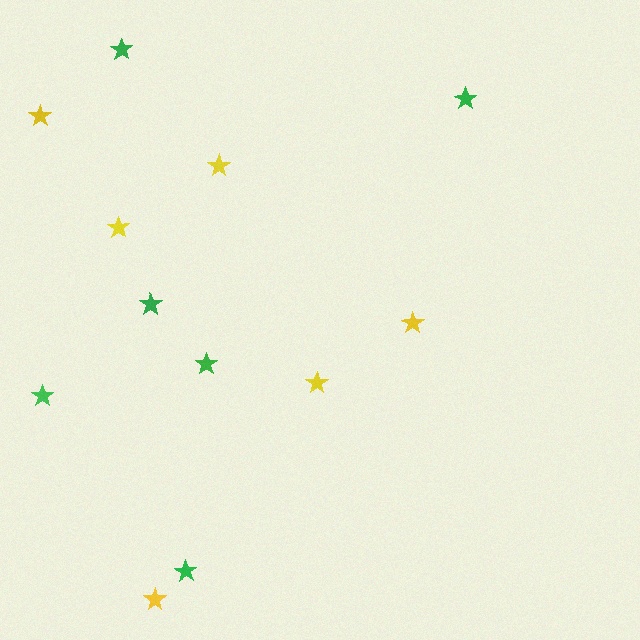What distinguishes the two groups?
There are 2 groups: one group of yellow stars (6) and one group of green stars (6).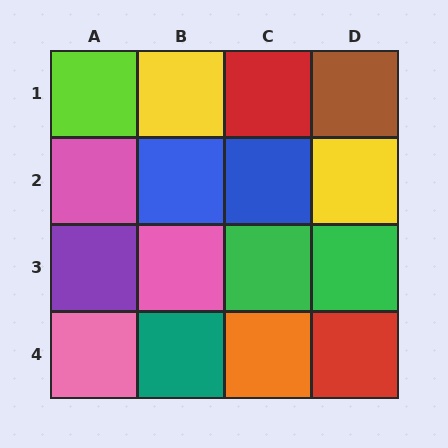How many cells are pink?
3 cells are pink.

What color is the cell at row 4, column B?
Teal.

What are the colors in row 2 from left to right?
Pink, blue, blue, yellow.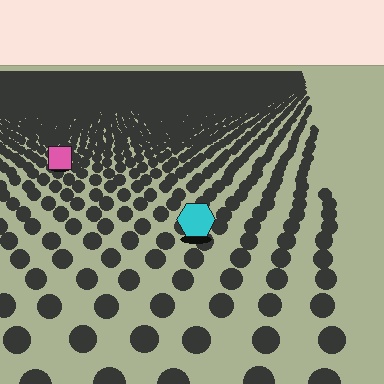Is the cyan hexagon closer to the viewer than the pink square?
Yes. The cyan hexagon is closer — you can tell from the texture gradient: the ground texture is coarser near it.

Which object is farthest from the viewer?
The pink square is farthest from the viewer. It appears smaller and the ground texture around it is denser.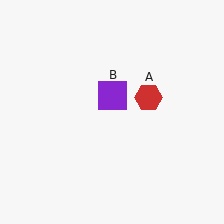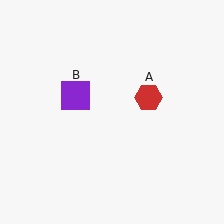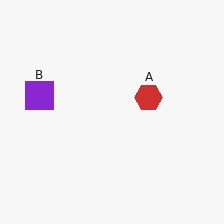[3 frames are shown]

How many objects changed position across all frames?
1 object changed position: purple square (object B).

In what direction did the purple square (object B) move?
The purple square (object B) moved left.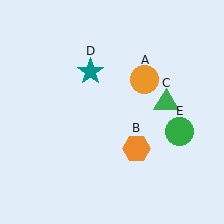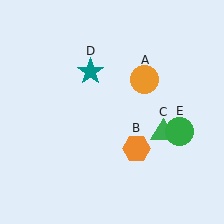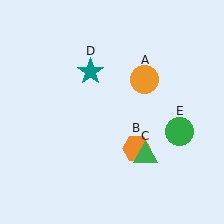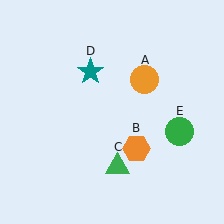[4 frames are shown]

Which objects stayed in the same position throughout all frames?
Orange circle (object A) and orange hexagon (object B) and teal star (object D) and green circle (object E) remained stationary.